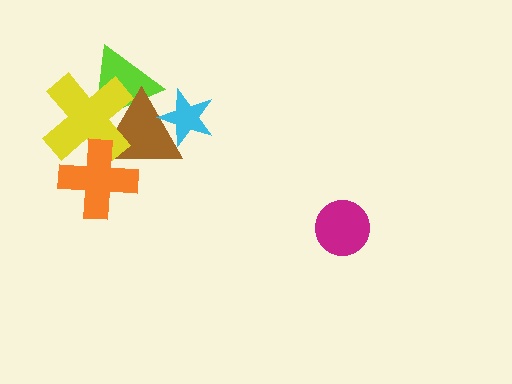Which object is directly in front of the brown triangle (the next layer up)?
The cyan star is directly in front of the brown triangle.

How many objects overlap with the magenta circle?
0 objects overlap with the magenta circle.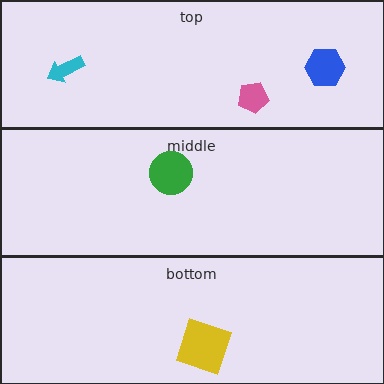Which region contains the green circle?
The middle region.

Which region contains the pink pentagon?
The top region.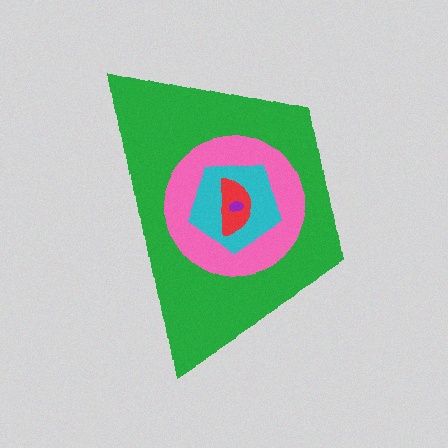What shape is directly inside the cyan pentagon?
The red semicircle.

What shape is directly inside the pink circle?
The cyan pentagon.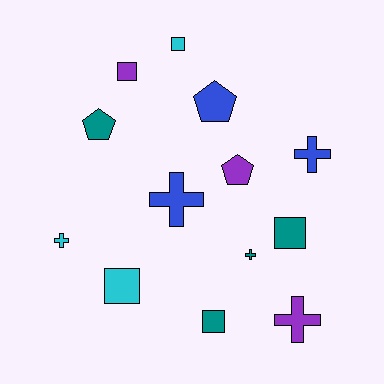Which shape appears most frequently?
Square, with 5 objects.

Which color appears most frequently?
Teal, with 4 objects.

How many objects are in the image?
There are 13 objects.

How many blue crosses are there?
There are 2 blue crosses.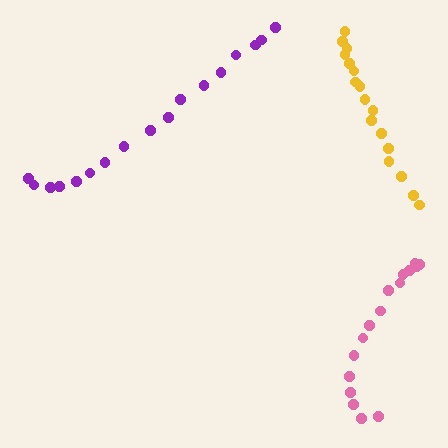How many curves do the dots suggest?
There are 3 distinct paths.